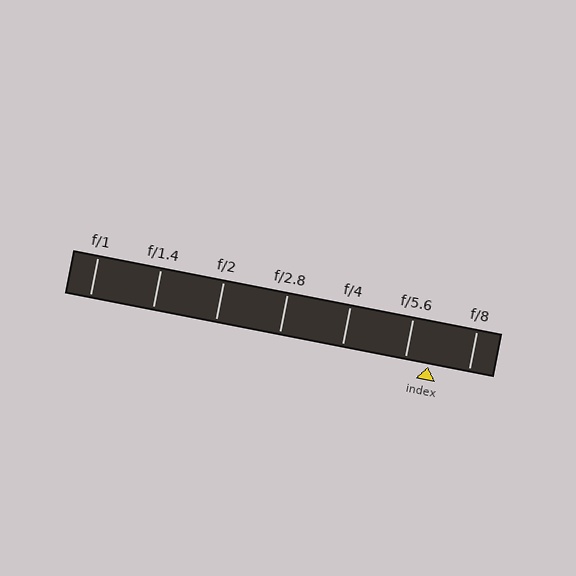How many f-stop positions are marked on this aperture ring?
There are 7 f-stop positions marked.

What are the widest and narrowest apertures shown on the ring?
The widest aperture shown is f/1 and the narrowest is f/8.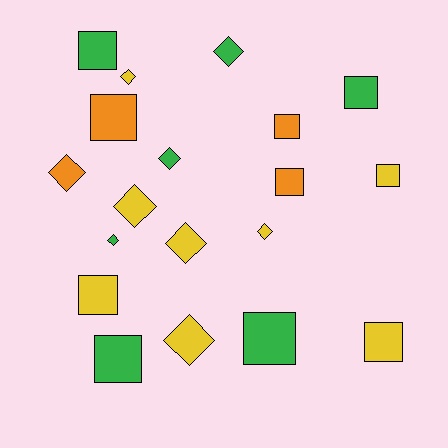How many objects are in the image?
There are 19 objects.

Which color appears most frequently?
Yellow, with 8 objects.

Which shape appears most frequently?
Square, with 10 objects.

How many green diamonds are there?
There are 3 green diamonds.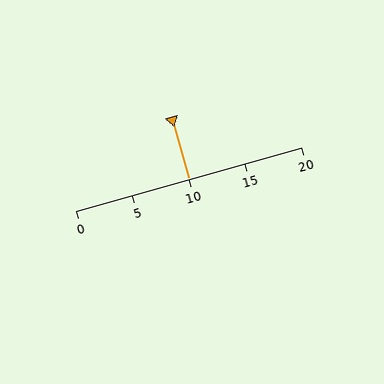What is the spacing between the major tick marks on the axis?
The major ticks are spaced 5 apart.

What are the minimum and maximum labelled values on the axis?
The axis runs from 0 to 20.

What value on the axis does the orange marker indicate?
The marker indicates approximately 10.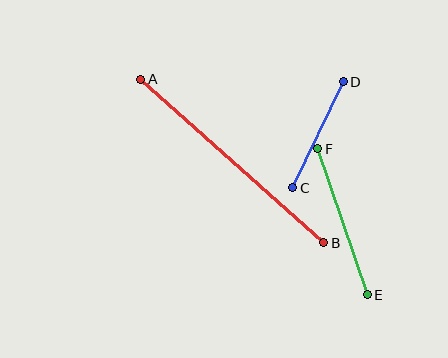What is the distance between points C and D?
The distance is approximately 117 pixels.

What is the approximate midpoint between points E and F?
The midpoint is at approximately (343, 222) pixels.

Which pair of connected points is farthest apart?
Points A and B are farthest apart.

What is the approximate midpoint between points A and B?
The midpoint is at approximately (232, 161) pixels.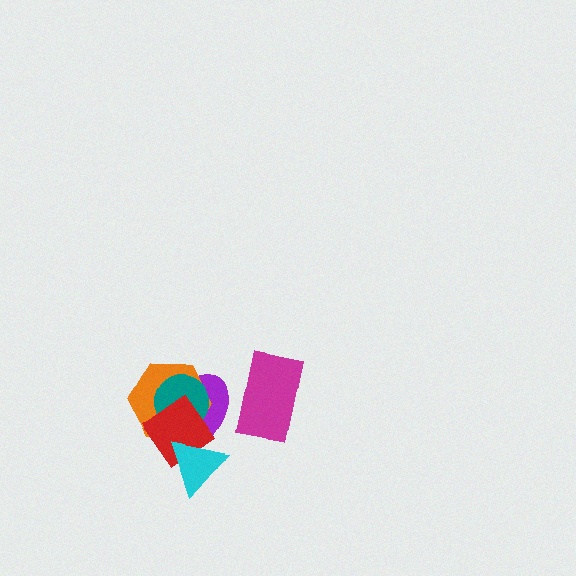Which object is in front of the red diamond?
The cyan triangle is in front of the red diamond.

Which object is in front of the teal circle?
The red diamond is in front of the teal circle.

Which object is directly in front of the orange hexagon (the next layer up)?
The teal circle is directly in front of the orange hexagon.